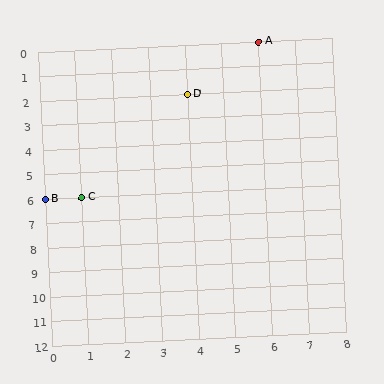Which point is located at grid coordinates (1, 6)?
Point C is at (1, 6).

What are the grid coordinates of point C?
Point C is at grid coordinates (1, 6).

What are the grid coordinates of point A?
Point A is at grid coordinates (6, 0).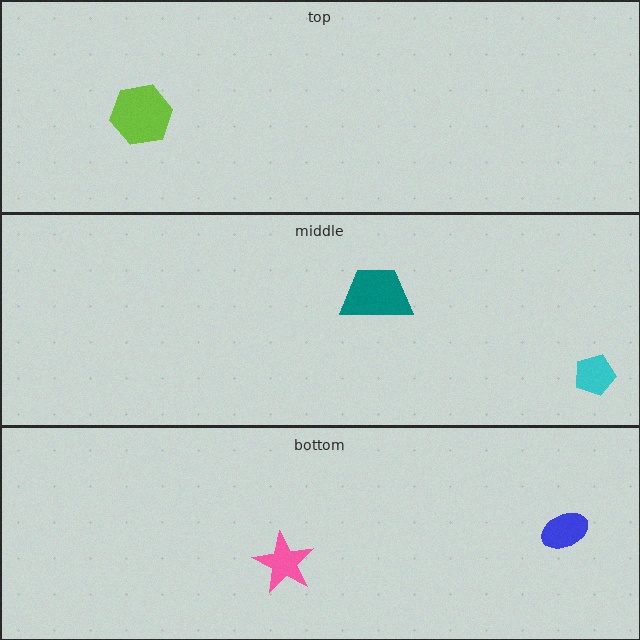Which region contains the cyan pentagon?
The middle region.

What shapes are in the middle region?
The cyan pentagon, the teal trapezoid.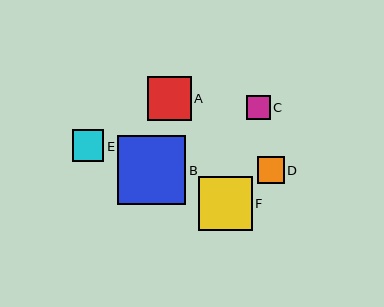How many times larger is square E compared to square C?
Square E is approximately 1.3 times the size of square C.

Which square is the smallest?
Square C is the smallest with a size of approximately 24 pixels.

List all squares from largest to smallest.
From largest to smallest: B, F, A, E, D, C.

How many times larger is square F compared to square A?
Square F is approximately 1.2 times the size of square A.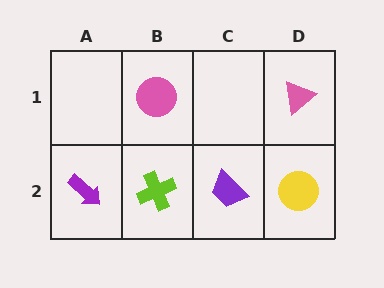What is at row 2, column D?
A yellow circle.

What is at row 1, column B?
A pink circle.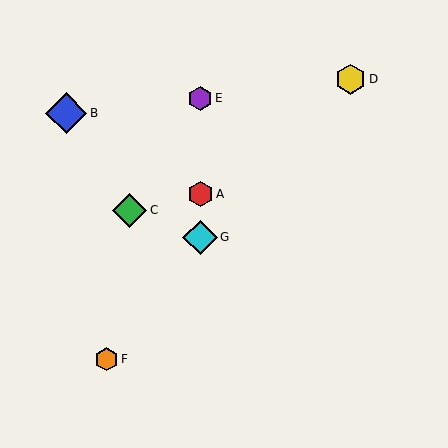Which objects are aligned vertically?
Objects A, E, G are aligned vertically.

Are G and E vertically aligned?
Yes, both are at x≈200.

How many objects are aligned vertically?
3 objects (A, E, G) are aligned vertically.